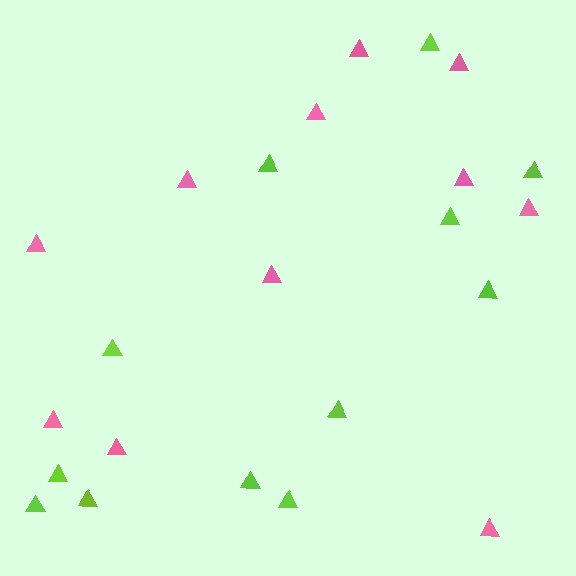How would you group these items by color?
There are 2 groups: one group of lime triangles (12) and one group of pink triangles (11).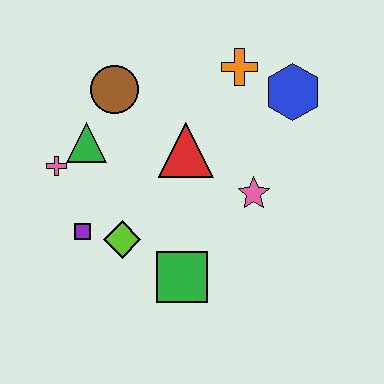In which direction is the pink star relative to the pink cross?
The pink star is to the right of the pink cross.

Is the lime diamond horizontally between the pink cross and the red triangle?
Yes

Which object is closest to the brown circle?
The green triangle is closest to the brown circle.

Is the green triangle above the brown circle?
No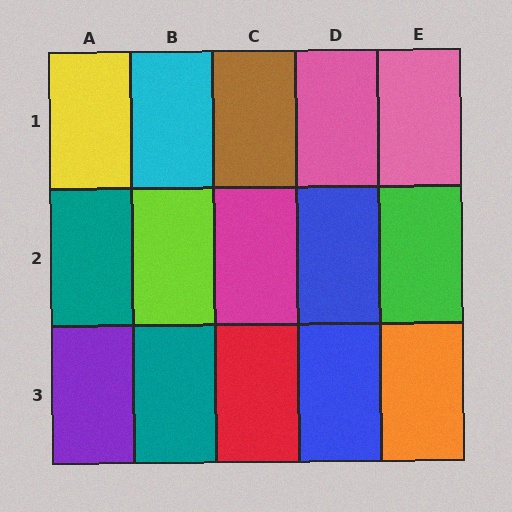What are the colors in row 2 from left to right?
Teal, lime, magenta, blue, green.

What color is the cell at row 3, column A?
Purple.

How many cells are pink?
2 cells are pink.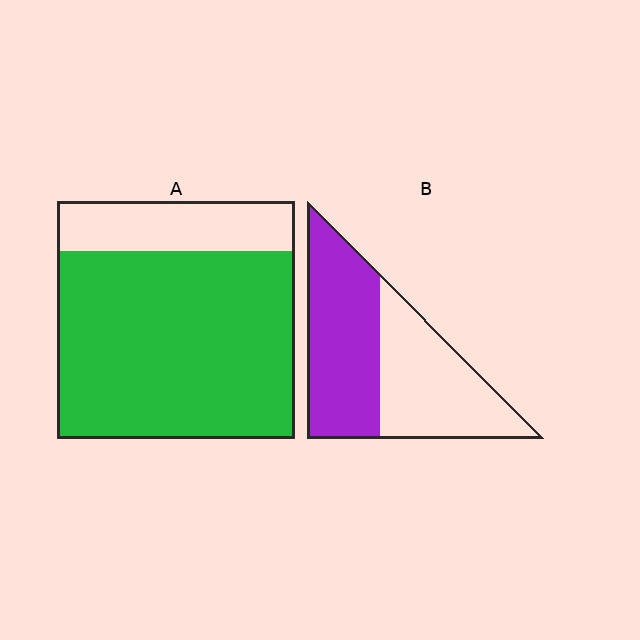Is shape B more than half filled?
Roughly half.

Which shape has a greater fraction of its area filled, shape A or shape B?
Shape A.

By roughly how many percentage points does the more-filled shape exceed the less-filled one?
By roughly 25 percentage points (A over B).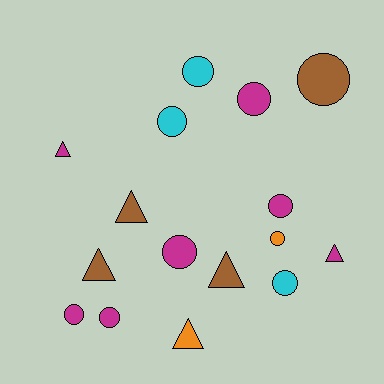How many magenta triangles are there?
There are 2 magenta triangles.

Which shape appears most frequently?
Circle, with 10 objects.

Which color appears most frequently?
Magenta, with 7 objects.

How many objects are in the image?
There are 16 objects.